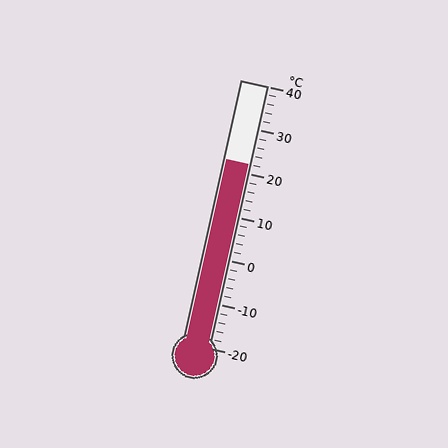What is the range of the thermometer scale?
The thermometer scale ranges from -20°C to 40°C.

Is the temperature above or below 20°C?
The temperature is above 20°C.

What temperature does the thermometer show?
The thermometer shows approximately 22°C.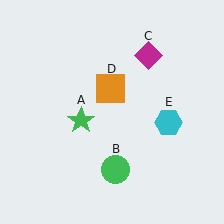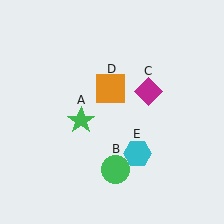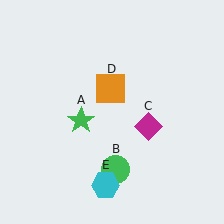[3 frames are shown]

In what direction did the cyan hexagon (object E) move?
The cyan hexagon (object E) moved down and to the left.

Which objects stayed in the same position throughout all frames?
Green star (object A) and green circle (object B) and orange square (object D) remained stationary.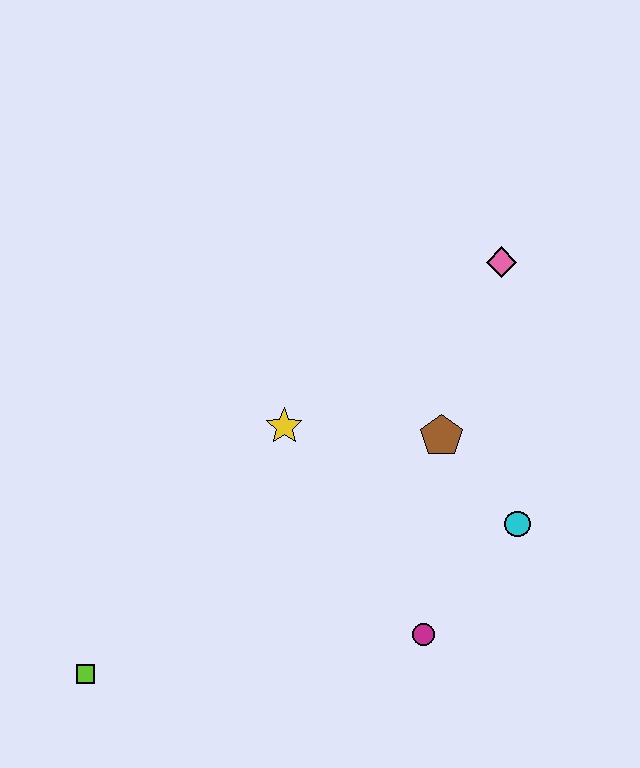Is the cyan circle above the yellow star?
No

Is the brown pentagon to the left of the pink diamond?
Yes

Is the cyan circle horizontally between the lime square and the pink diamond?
No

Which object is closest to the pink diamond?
The brown pentagon is closest to the pink diamond.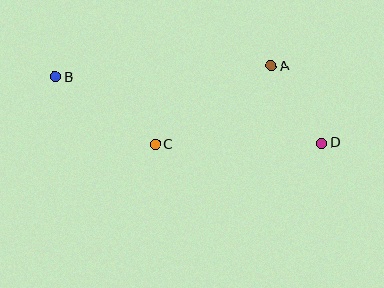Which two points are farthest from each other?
Points B and D are farthest from each other.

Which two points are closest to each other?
Points A and D are closest to each other.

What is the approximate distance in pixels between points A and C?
The distance between A and C is approximately 140 pixels.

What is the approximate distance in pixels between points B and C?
The distance between B and C is approximately 121 pixels.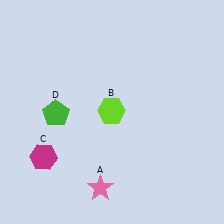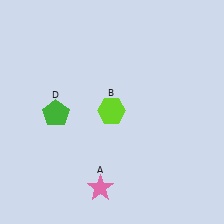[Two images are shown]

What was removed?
The magenta hexagon (C) was removed in Image 2.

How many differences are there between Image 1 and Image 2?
There is 1 difference between the two images.